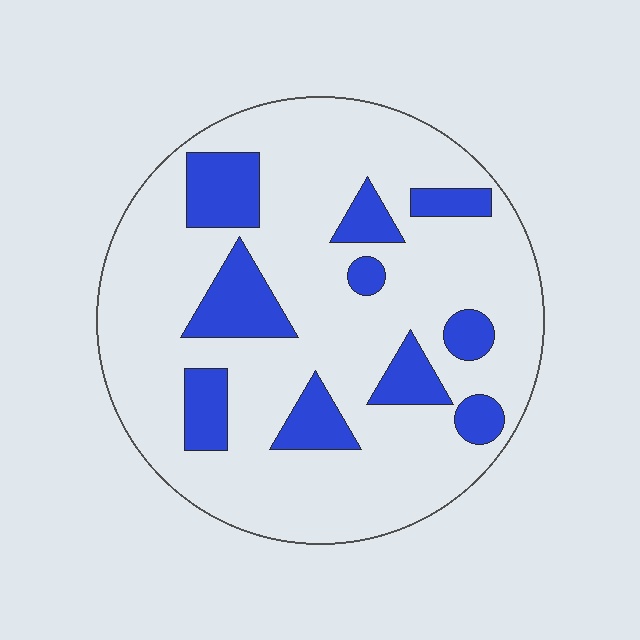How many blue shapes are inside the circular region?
10.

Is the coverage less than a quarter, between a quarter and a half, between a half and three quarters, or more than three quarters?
Less than a quarter.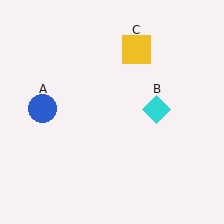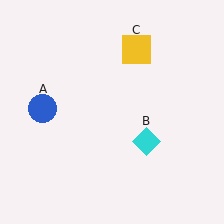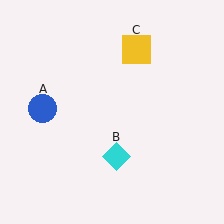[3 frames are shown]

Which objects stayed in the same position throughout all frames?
Blue circle (object A) and yellow square (object C) remained stationary.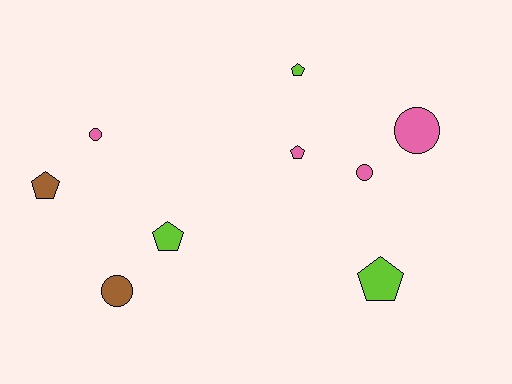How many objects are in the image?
There are 9 objects.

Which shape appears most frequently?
Pentagon, with 5 objects.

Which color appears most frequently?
Pink, with 4 objects.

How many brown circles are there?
There is 1 brown circle.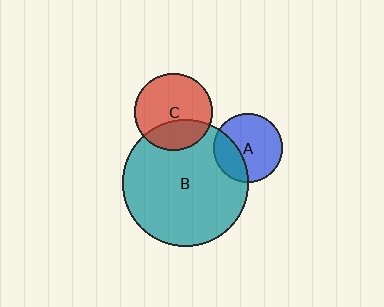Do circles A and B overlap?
Yes.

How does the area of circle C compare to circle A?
Approximately 1.3 times.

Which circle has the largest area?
Circle B (teal).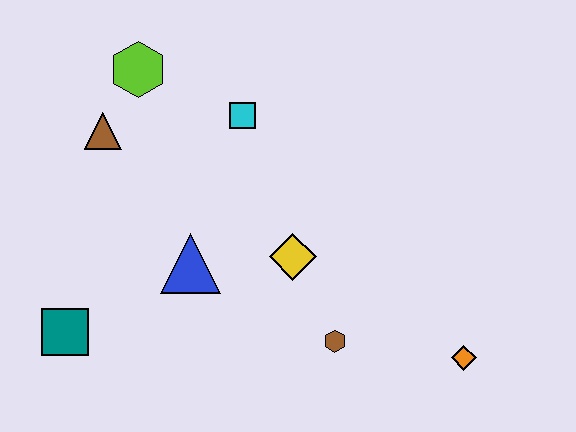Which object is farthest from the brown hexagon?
The lime hexagon is farthest from the brown hexagon.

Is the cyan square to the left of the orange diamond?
Yes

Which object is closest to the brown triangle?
The lime hexagon is closest to the brown triangle.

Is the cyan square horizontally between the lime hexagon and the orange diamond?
Yes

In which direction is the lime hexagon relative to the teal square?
The lime hexagon is above the teal square.